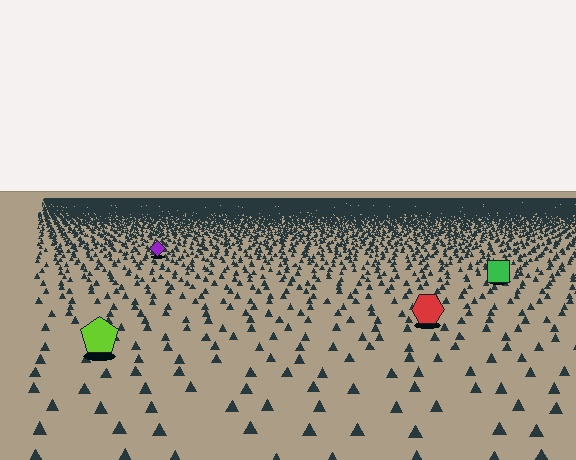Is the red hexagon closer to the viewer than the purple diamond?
Yes. The red hexagon is closer — you can tell from the texture gradient: the ground texture is coarser near it.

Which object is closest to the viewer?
The lime pentagon is closest. The texture marks near it are larger and more spread out.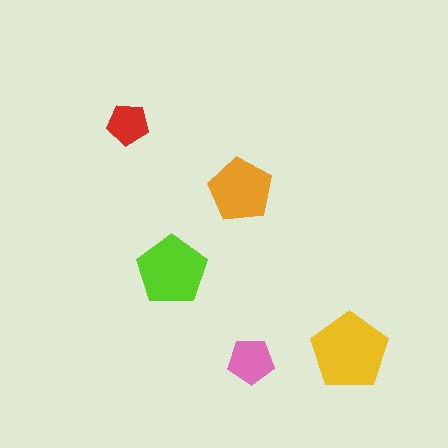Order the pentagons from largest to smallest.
the yellow one, the lime one, the orange one, the pink one, the red one.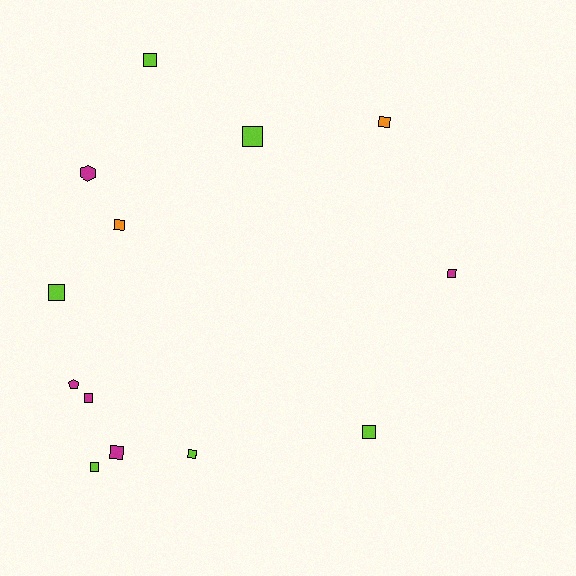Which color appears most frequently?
Lime, with 6 objects.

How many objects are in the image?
There are 13 objects.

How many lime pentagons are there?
There are no lime pentagons.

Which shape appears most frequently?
Square, with 11 objects.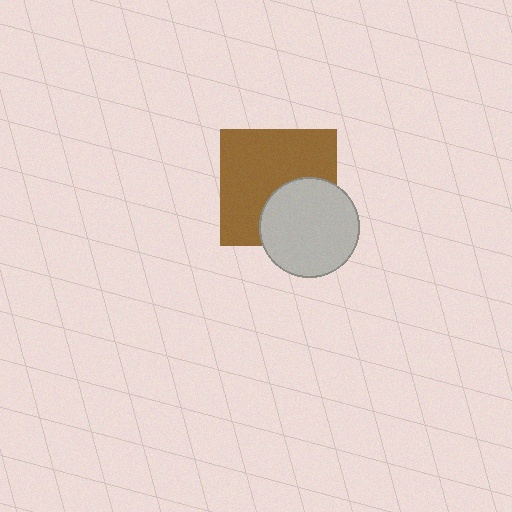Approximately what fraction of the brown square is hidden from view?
Roughly 34% of the brown square is hidden behind the light gray circle.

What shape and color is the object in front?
The object in front is a light gray circle.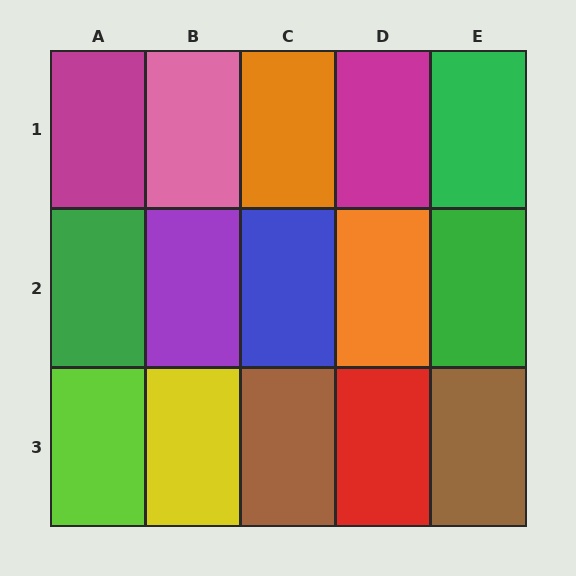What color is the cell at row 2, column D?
Orange.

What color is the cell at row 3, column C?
Brown.